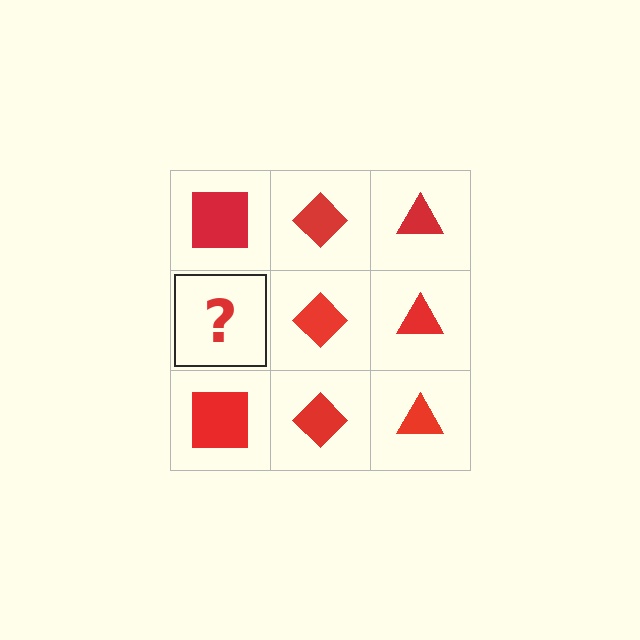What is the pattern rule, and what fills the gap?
The rule is that each column has a consistent shape. The gap should be filled with a red square.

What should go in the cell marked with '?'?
The missing cell should contain a red square.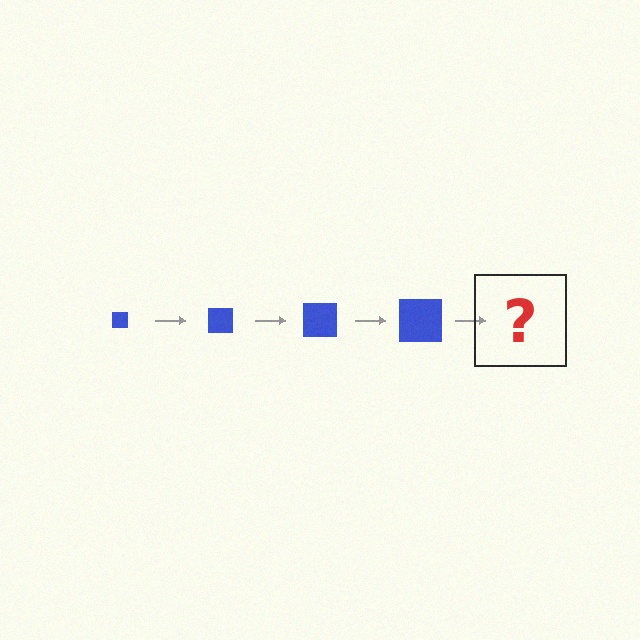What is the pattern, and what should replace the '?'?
The pattern is that the square gets progressively larger each step. The '?' should be a blue square, larger than the previous one.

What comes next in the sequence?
The next element should be a blue square, larger than the previous one.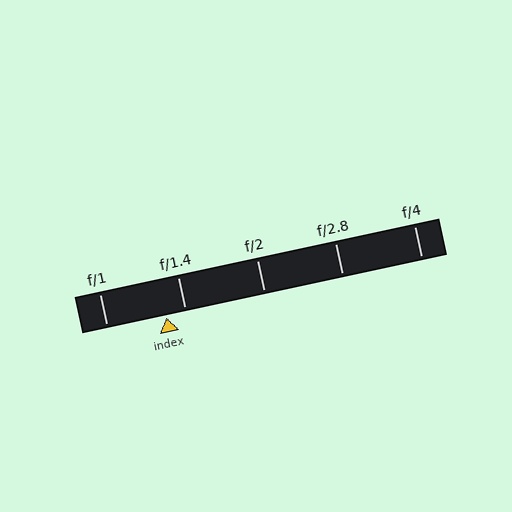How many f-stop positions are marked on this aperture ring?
There are 5 f-stop positions marked.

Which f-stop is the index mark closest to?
The index mark is closest to f/1.4.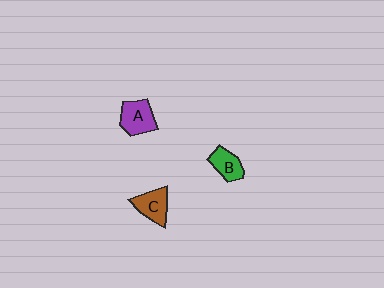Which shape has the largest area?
Shape A (purple).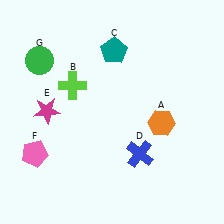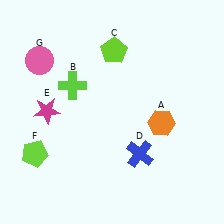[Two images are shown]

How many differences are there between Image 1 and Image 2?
There are 3 differences between the two images.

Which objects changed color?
C changed from teal to lime. F changed from pink to lime. G changed from green to pink.